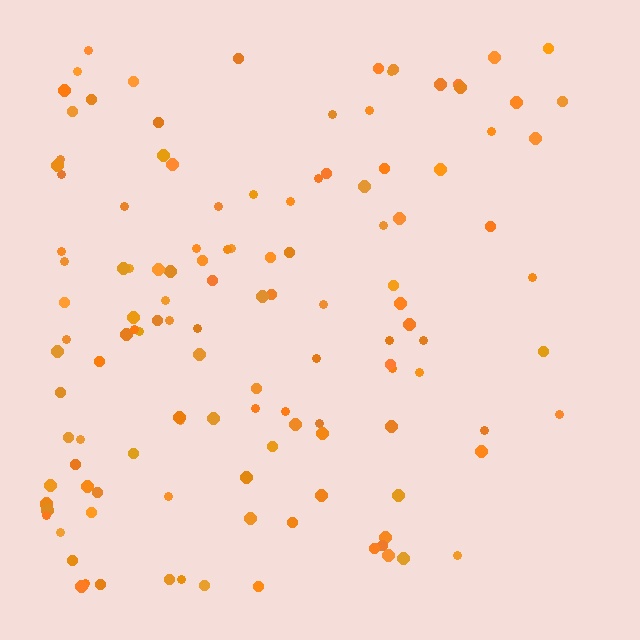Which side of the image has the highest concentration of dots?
The left.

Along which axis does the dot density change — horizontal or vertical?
Horizontal.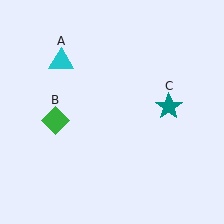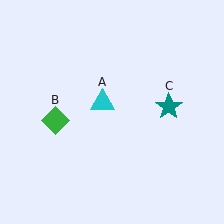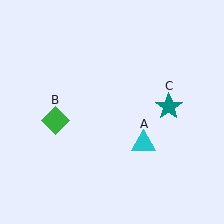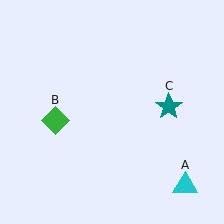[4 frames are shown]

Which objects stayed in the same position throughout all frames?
Green diamond (object B) and teal star (object C) remained stationary.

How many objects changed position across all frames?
1 object changed position: cyan triangle (object A).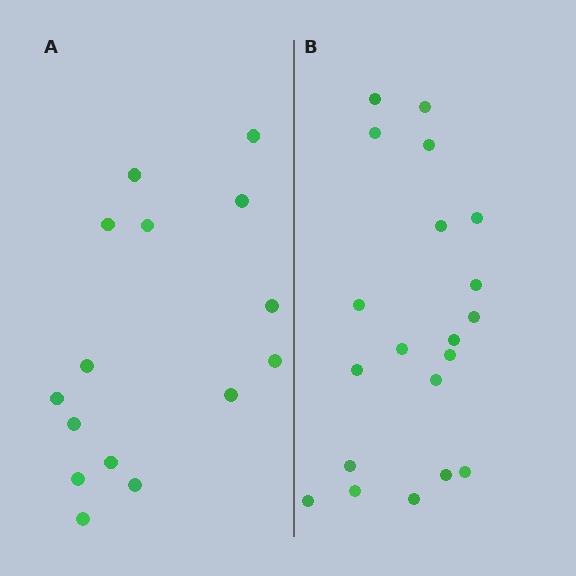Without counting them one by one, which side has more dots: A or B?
Region B (the right region) has more dots.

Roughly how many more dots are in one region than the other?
Region B has about 5 more dots than region A.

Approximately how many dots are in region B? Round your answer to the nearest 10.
About 20 dots.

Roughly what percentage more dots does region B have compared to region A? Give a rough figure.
About 35% more.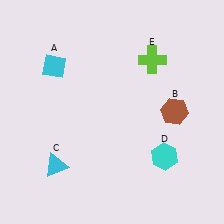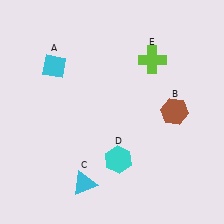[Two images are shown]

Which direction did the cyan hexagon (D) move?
The cyan hexagon (D) moved left.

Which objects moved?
The objects that moved are: the cyan triangle (C), the cyan hexagon (D).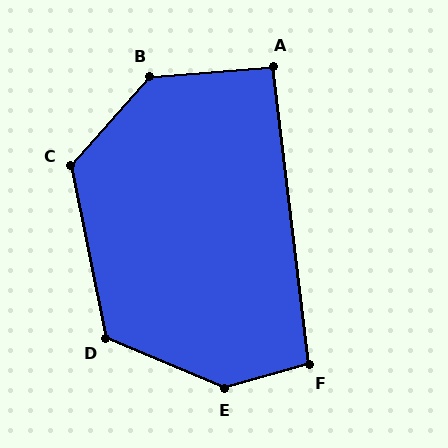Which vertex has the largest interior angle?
E, at approximately 141 degrees.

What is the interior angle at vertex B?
Approximately 137 degrees (obtuse).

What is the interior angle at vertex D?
Approximately 124 degrees (obtuse).